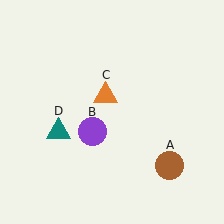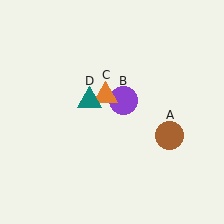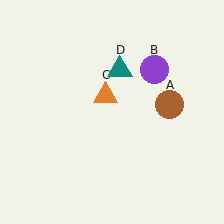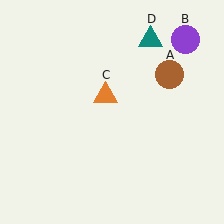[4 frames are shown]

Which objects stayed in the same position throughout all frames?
Orange triangle (object C) remained stationary.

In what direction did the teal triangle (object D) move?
The teal triangle (object D) moved up and to the right.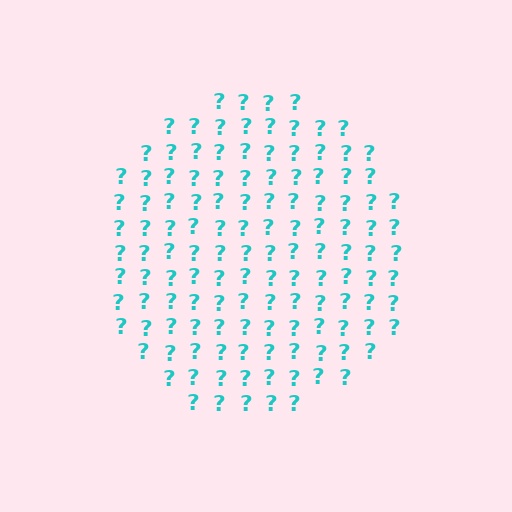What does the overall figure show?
The overall figure shows a circle.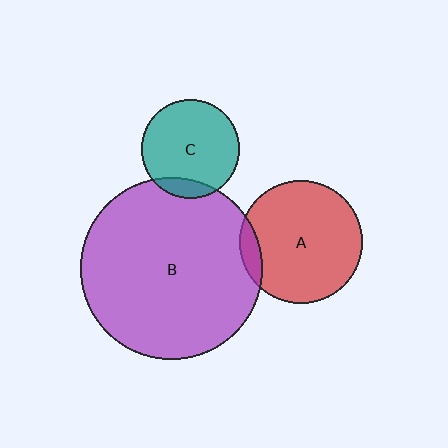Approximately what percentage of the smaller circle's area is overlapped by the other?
Approximately 10%.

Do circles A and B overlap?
Yes.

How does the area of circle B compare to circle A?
Approximately 2.2 times.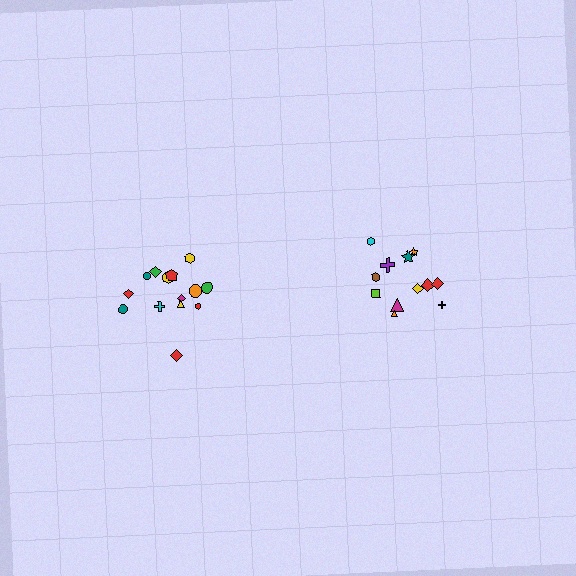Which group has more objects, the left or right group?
The left group.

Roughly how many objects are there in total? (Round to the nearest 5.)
Roughly 25 objects in total.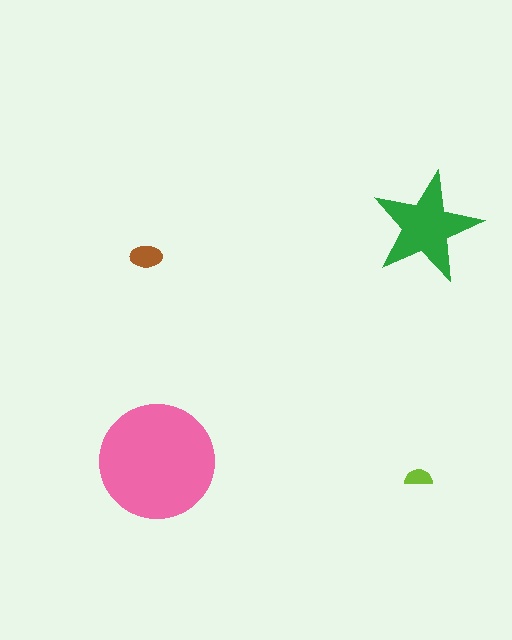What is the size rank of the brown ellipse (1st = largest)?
3rd.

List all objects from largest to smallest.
The pink circle, the green star, the brown ellipse, the lime semicircle.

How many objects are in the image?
There are 4 objects in the image.